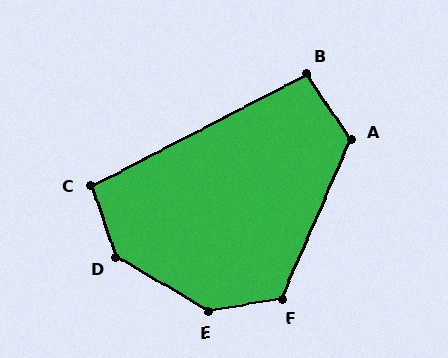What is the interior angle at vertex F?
Approximately 123 degrees (obtuse).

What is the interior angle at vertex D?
Approximately 140 degrees (obtuse).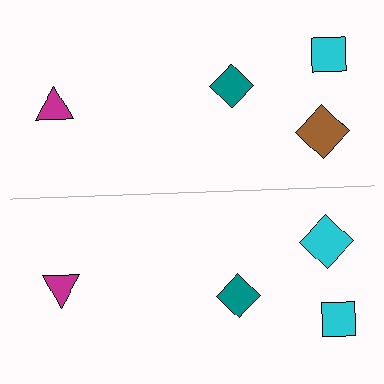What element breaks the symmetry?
The cyan diamond on the bottom side breaks the symmetry — its mirror counterpart is brown.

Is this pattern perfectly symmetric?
No, the pattern is not perfectly symmetric. The cyan diamond on the bottom side breaks the symmetry — its mirror counterpart is brown.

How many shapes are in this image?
There are 8 shapes in this image.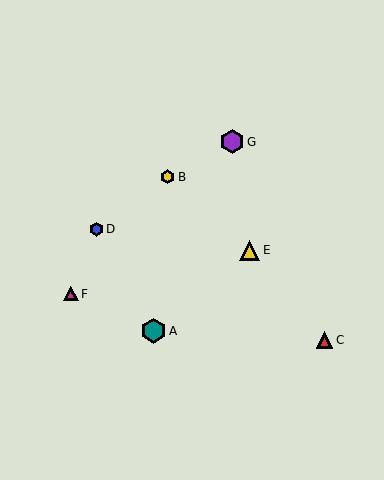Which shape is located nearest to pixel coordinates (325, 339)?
The red triangle (labeled C) at (325, 340) is nearest to that location.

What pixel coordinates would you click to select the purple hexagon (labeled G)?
Click at (232, 142) to select the purple hexagon G.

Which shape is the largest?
The teal hexagon (labeled A) is the largest.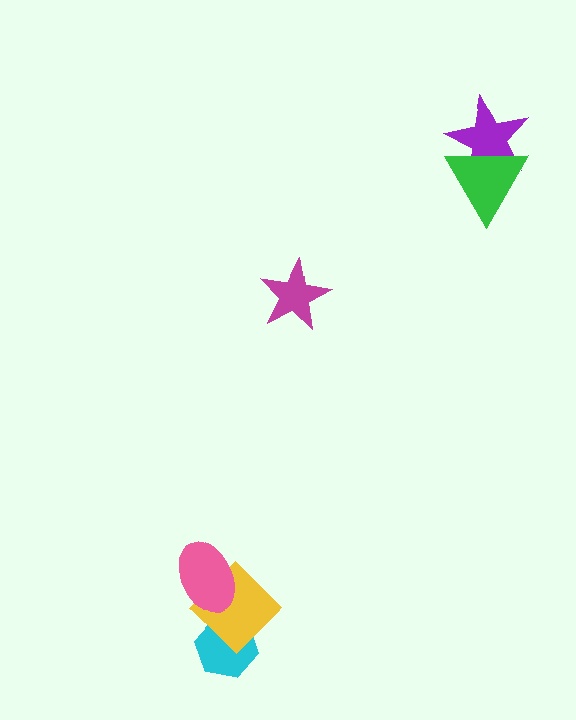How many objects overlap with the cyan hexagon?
1 object overlaps with the cyan hexagon.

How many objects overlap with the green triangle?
1 object overlaps with the green triangle.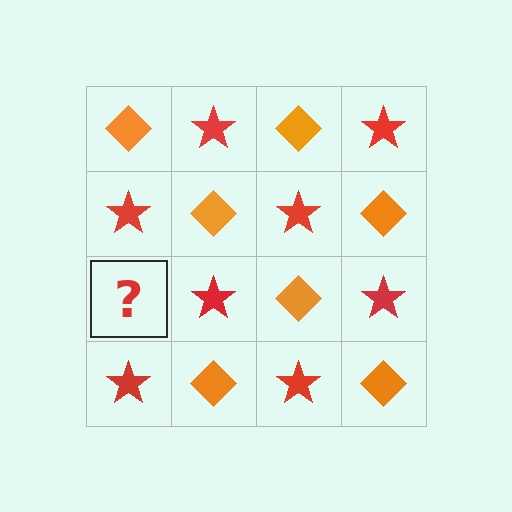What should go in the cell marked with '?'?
The missing cell should contain an orange diamond.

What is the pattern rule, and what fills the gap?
The rule is that it alternates orange diamond and red star in a checkerboard pattern. The gap should be filled with an orange diamond.